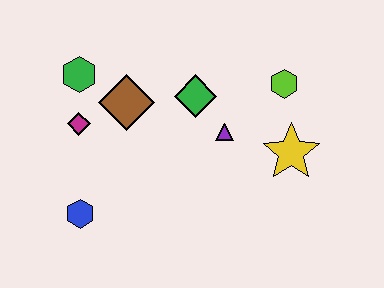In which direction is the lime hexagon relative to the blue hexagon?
The lime hexagon is to the right of the blue hexagon.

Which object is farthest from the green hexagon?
The yellow star is farthest from the green hexagon.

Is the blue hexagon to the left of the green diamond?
Yes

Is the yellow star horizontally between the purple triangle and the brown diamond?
No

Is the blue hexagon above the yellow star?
No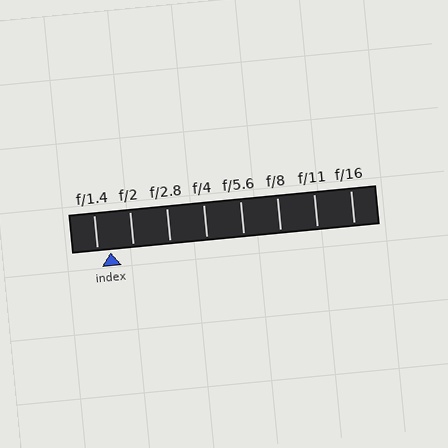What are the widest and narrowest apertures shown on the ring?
The widest aperture shown is f/1.4 and the narrowest is f/16.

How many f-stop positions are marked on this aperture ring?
There are 8 f-stop positions marked.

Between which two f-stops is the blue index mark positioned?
The index mark is between f/1.4 and f/2.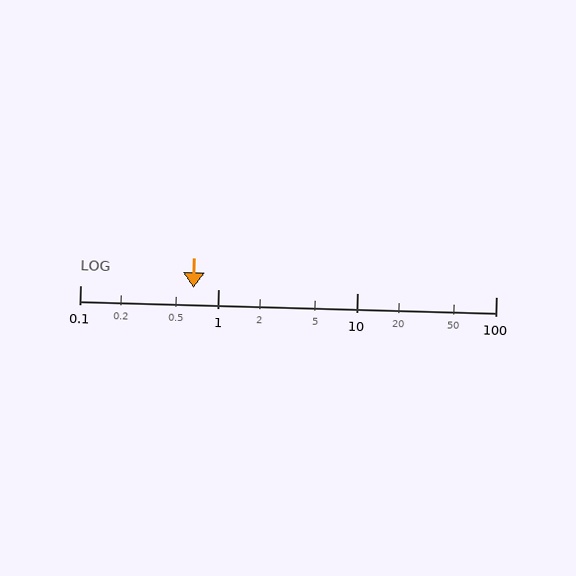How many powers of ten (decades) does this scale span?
The scale spans 3 decades, from 0.1 to 100.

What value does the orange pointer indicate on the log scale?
The pointer indicates approximately 0.66.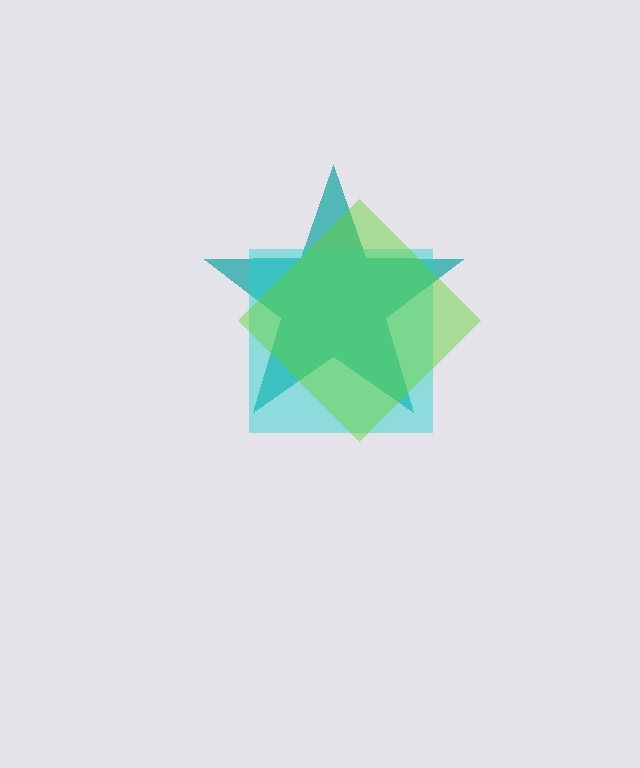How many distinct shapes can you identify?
There are 3 distinct shapes: a teal star, a cyan square, a lime diamond.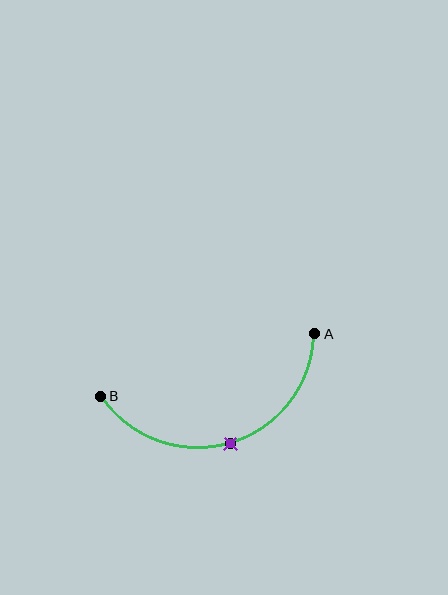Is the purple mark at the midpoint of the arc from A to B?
Yes. The purple mark lies on the arc at equal arc-length from both A and B — it is the arc midpoint.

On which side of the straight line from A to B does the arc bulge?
The arc bulges below the straight line connecting A and B.